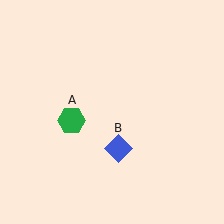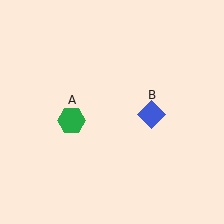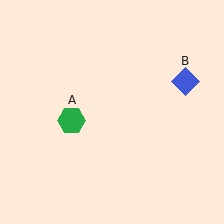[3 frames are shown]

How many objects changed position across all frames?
1 object changed position: blue diamond (object B).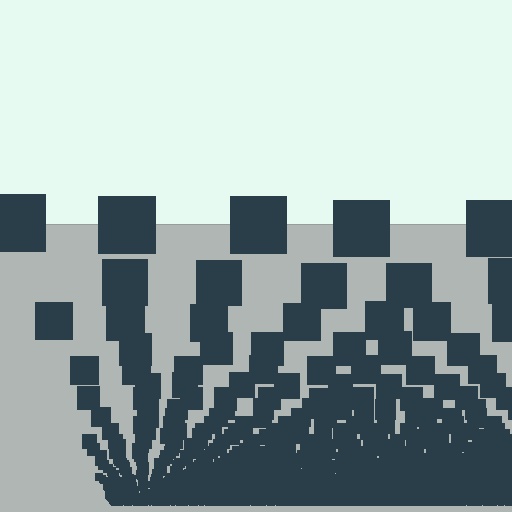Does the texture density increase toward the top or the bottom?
Density increases toward the bottom.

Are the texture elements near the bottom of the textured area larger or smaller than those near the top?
Smaller. The gradient is inverted — elements near the bottom are smaller and denser.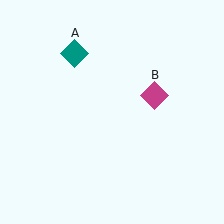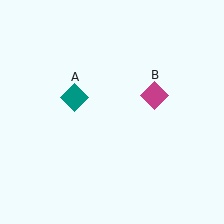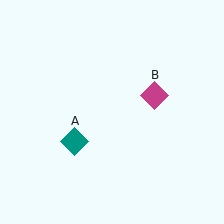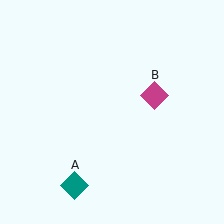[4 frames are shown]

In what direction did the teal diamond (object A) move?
The teal diamond (object A) moved down.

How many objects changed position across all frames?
1 object changed position: teal diamond (object A).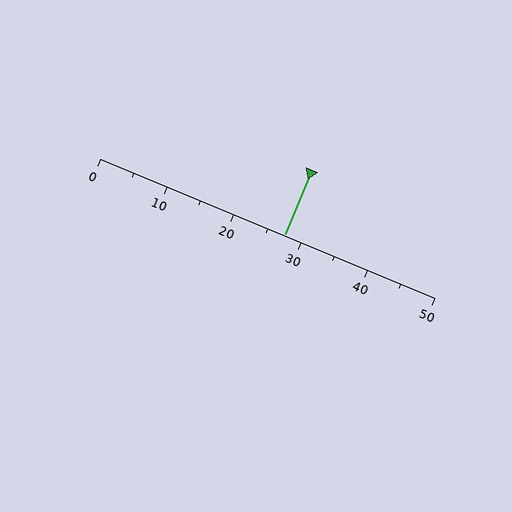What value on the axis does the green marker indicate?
The marker indicates approximately 27.5.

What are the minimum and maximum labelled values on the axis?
The axis runs from 0 to 50.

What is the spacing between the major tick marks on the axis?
The major ticks are spaced 10 apart.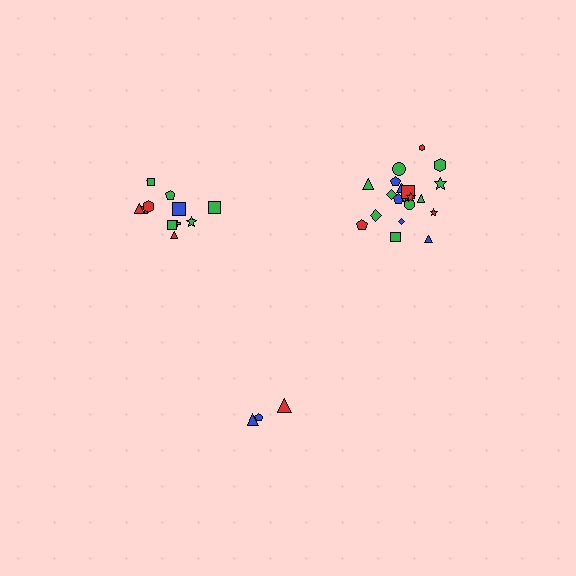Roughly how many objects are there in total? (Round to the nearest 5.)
Roughly 35 objects in total.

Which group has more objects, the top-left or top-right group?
The top-right group.